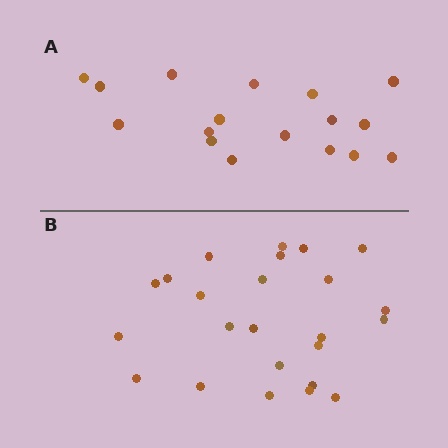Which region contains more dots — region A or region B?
Region B (the bottom region) has more dots.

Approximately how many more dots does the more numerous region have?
Region B has roughly 8 or so more dots than region A.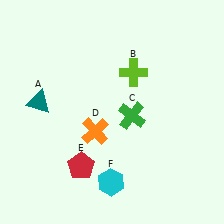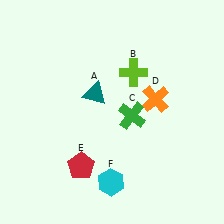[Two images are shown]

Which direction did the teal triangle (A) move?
The teal triangle (A) moved right.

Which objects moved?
The objects that moved are: the teal triangle (A), the orange cross (D).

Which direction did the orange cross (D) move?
The orange cross (D) moved right.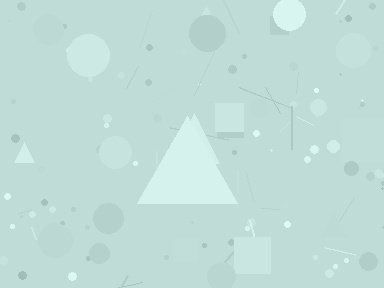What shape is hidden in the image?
A triangle is hidden in the image.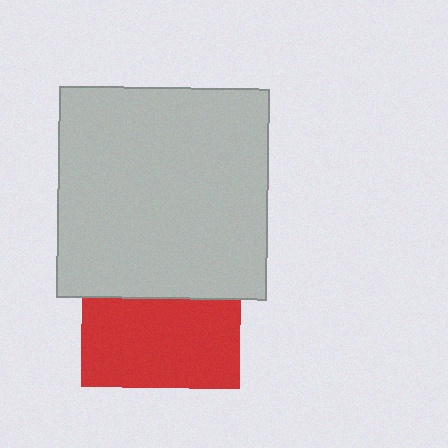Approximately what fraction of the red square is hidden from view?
Roughly 44% of the red square is hidden behind the light gray square.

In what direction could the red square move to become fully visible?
The red square could move down. That would shift it out from behind the light gray square entirely.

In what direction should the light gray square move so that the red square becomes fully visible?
The light gray square should move up. That is the shortest direction to clear the overlap and leave the red square fully visible.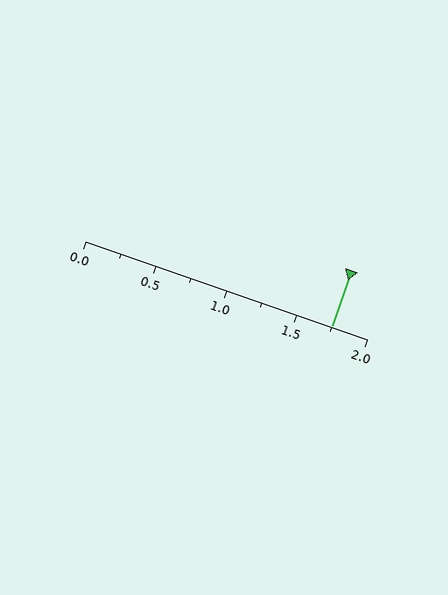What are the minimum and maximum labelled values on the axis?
The axis runs from 0.0 to 2.0.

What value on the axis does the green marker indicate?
The marker indicates approximately 1.75.